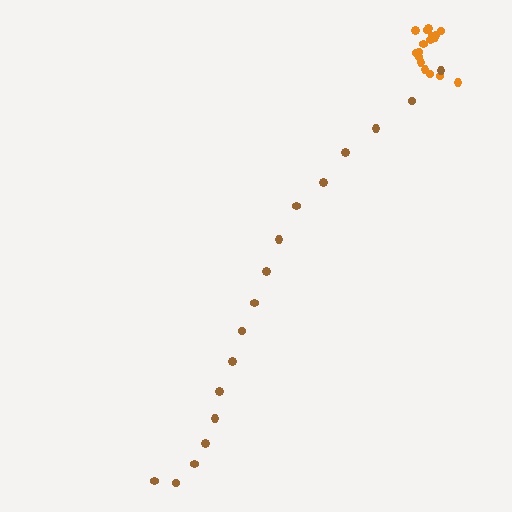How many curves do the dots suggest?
There are 2 distinct paths.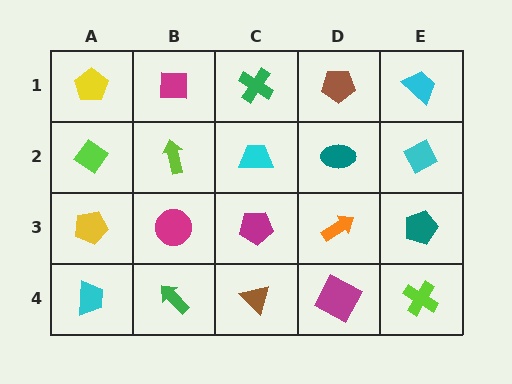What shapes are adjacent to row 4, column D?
An orange arrow (row 3, column D), a brown triangle (row 4, column C), a lime cross (row 4, column E).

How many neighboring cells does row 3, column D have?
4.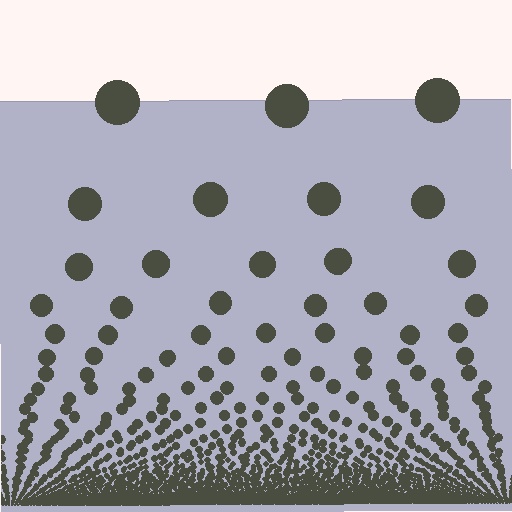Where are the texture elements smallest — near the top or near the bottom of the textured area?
Near the bottom.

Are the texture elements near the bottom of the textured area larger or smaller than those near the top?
Smaller. The gradient is inverted — elements near the bottom are smaller and denser.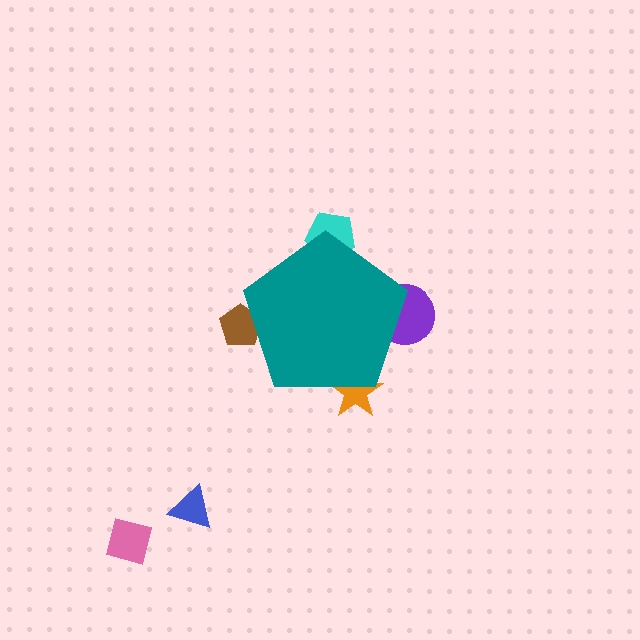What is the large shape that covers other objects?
A teal pentagon.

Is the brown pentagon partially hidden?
Yes, the brown pentagon is partially hidden behind the teal pentagon.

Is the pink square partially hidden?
No, the pink square is fully visible.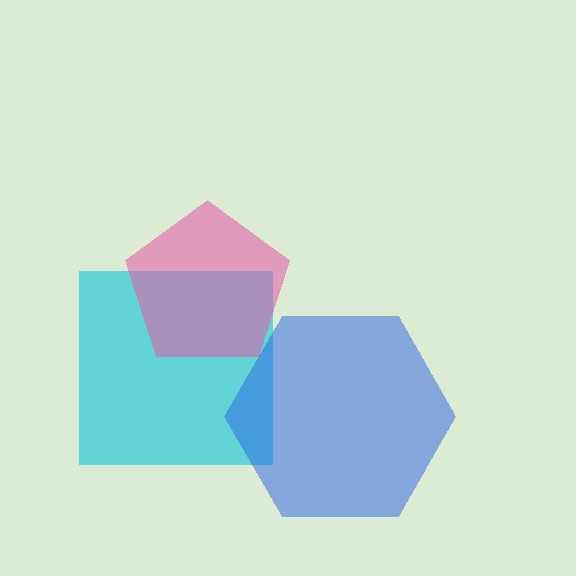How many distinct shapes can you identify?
There are 3 distinct shapes: a cyan square, a pink pentagon, a blue hexagon.